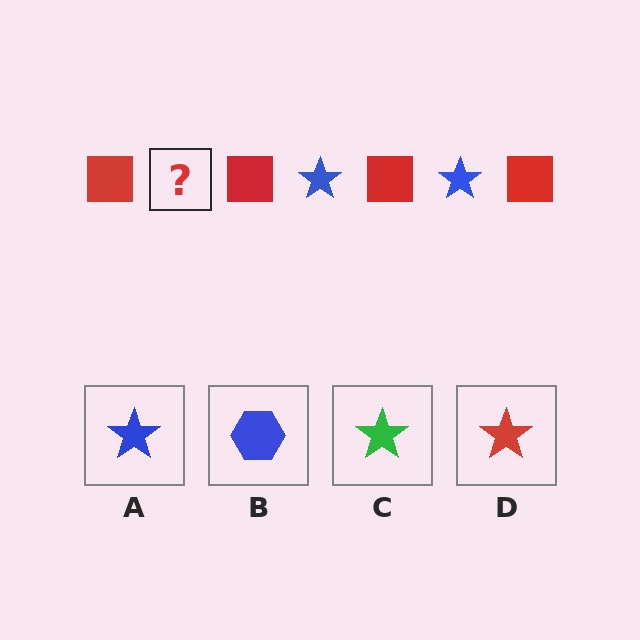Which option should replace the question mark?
Option A.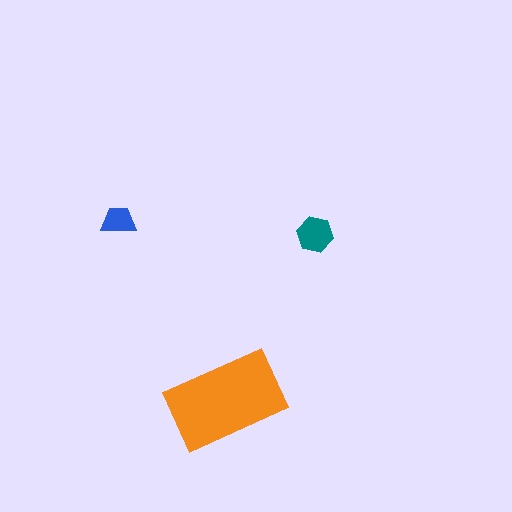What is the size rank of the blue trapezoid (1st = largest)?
3rd.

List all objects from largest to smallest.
The orange rectangle, the teal hexagon, the blue trapezoid.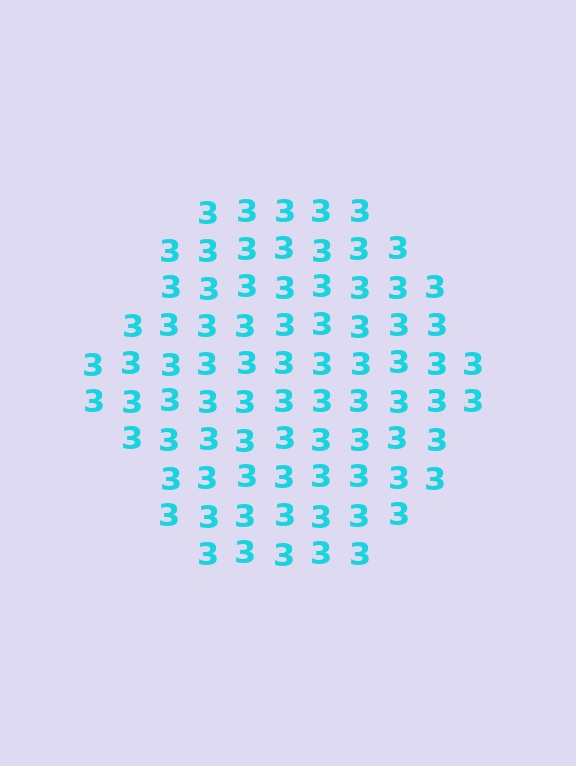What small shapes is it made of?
It is made of small digit 3's.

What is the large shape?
The large shape is a hexagon.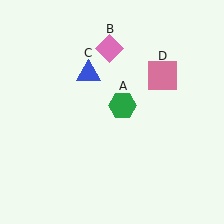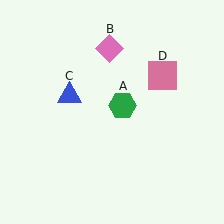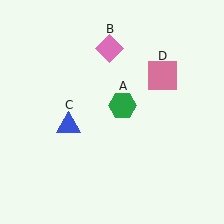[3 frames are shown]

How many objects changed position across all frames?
1 object changed position: blue triangle (object C).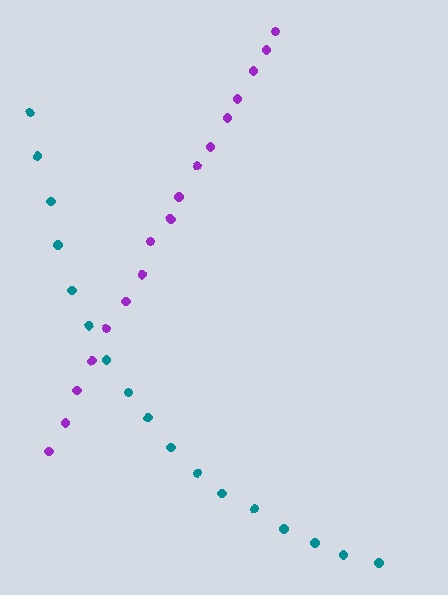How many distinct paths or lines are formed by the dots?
There are 2 distinct paths.